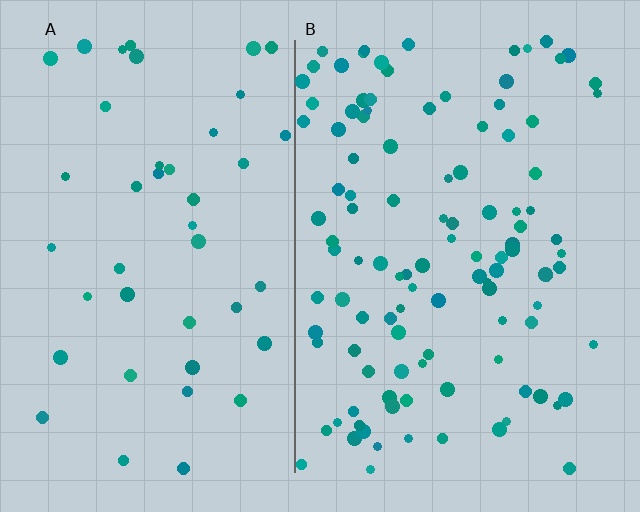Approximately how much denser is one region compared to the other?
Approximately 2.6× — region B over region A.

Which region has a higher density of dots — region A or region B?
B (the right).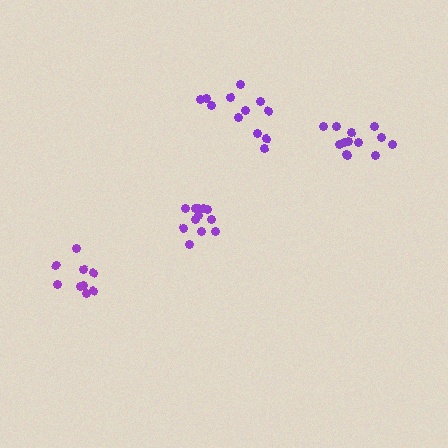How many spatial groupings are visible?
There are 4 spatial groupings.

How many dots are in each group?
Group 1: 12 dots, Group 2: 9 dots, Group 3: 13 dots, Group 4: 12 dots (46 total).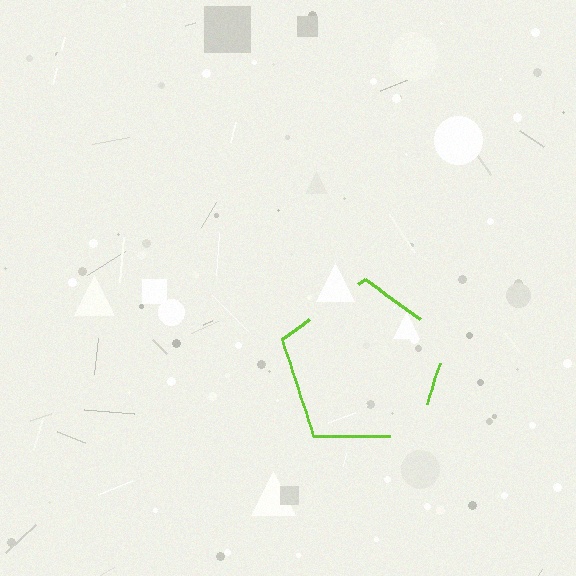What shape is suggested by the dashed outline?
The dashed outline suggests a pentagon.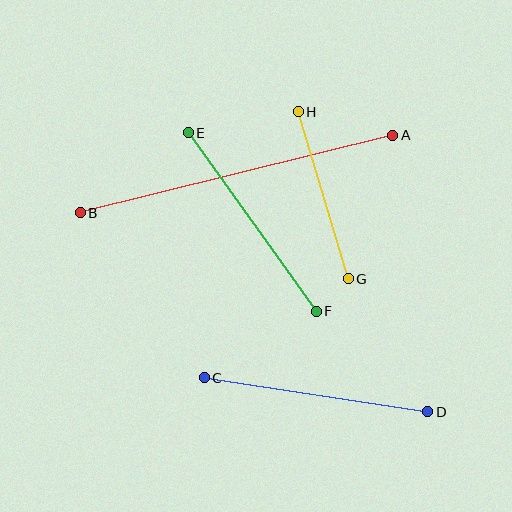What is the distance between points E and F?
The distance is approximately 220 pixels.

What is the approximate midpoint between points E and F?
The midpoint is at approximately (252, 222) pixels.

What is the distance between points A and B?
The distance is approximately 322 pixels.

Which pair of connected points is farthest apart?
Points A and B are farthest apart.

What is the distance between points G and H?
The distance is approximately 174 pixels.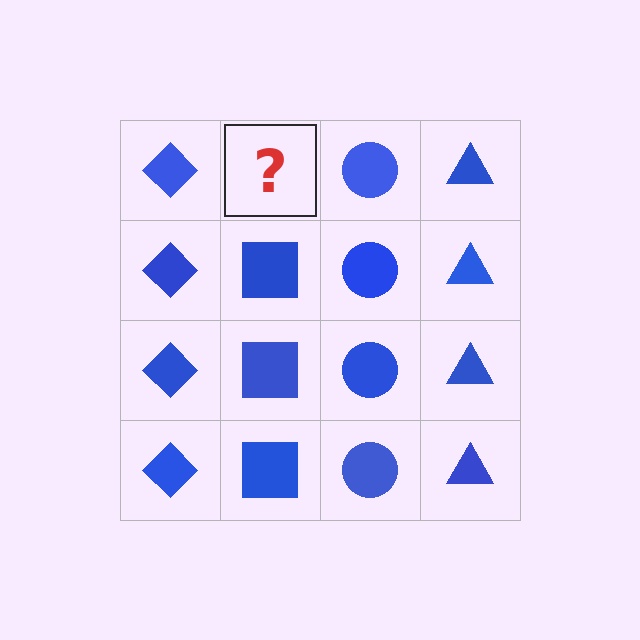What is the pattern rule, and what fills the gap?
The rule is that each column has a consistent shape. The gap should be filled with a blue square.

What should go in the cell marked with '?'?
The missing cell should contain a blue square.